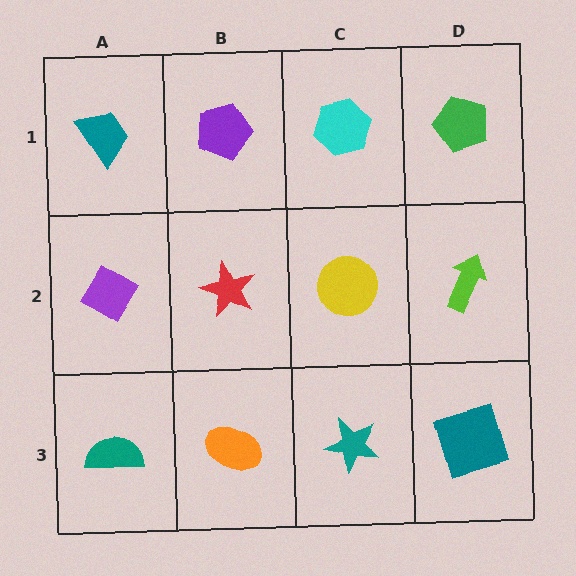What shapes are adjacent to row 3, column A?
A purple diamond (row 2, column A), an orange ellipse (row 3, column B).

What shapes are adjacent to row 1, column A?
A purple diamond (row 2, column A), a purple pentagon (row 1, column B).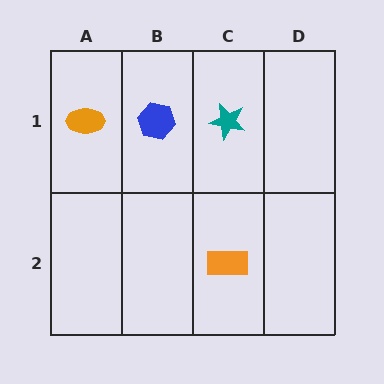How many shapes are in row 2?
1 shape.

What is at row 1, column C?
A teal star.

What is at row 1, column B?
A blue hexagon.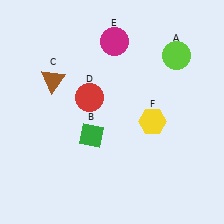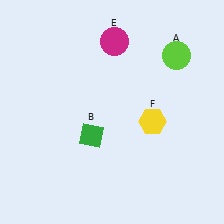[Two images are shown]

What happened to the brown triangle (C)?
The brown triangle (C) was removed in Image 2. It was in the top-left area of Image 1.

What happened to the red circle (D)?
The red circle (D) was removed in Image 2. It was in the top-left area of Image 1.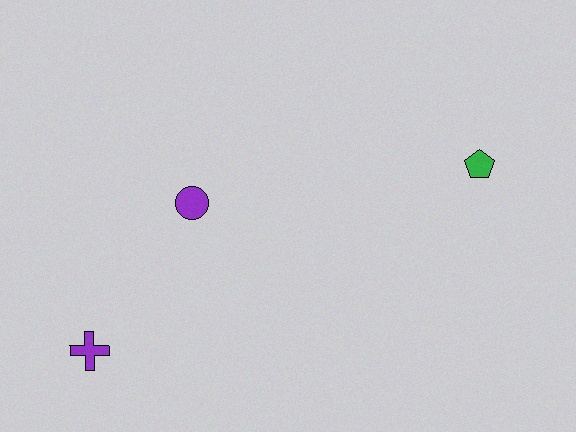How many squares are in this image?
There are no squares.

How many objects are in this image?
There are 3 objects.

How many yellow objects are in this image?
There are no yellow objects.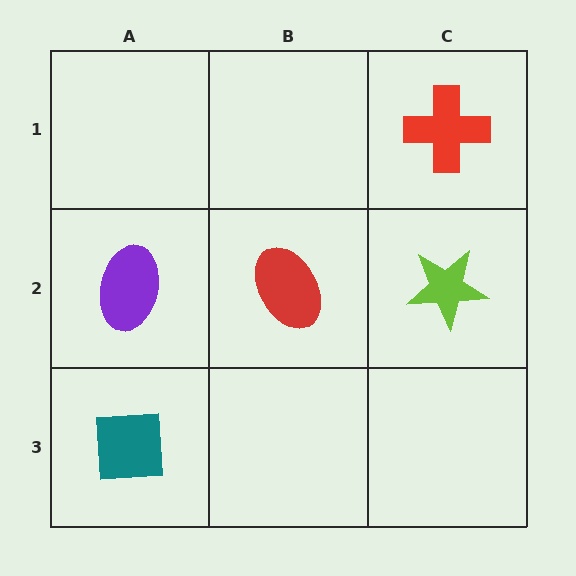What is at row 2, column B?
A red ellipse.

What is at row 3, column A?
A teal square.